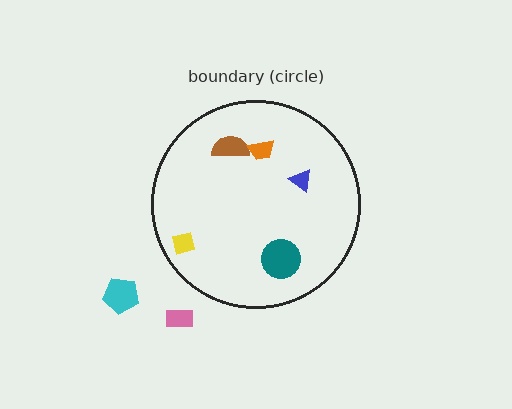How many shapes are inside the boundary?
5 inside, 2 outside.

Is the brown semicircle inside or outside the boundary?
Inside.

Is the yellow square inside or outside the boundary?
Inside.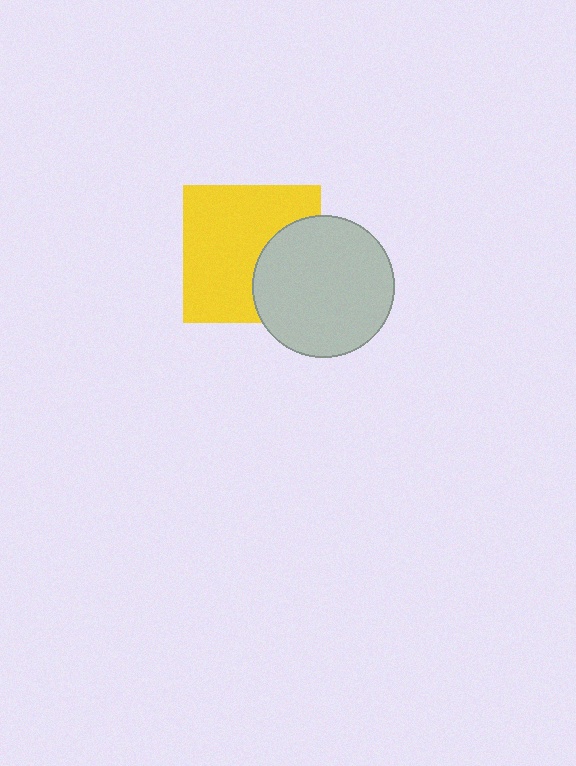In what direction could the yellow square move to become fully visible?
The yellow square could move left. That would shift it out from behind the light gray circle entirely.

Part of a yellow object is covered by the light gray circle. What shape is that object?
It is a square.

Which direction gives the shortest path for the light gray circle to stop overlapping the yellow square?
Moving right gives the shortest separation.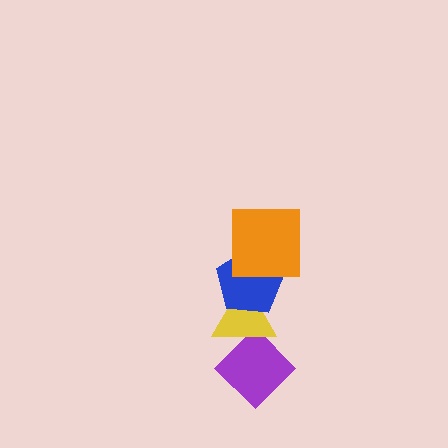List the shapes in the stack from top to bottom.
From top to bottom: the orange square, the blue pentagon, the yellow triangle, the purple diamond.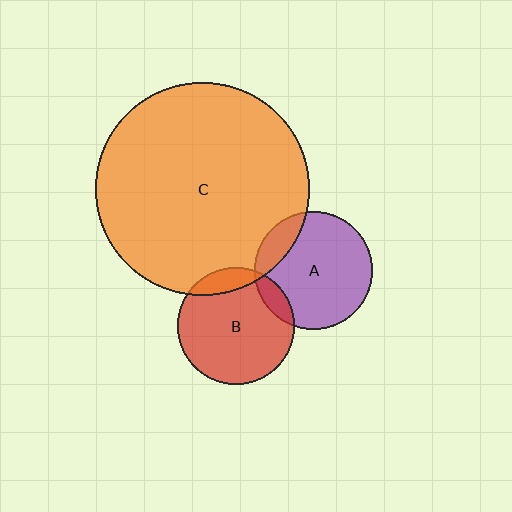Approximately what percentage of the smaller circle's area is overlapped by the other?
Approximately 10%.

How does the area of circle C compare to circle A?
Approximately 3.2 times.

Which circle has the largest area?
Circle C (orange).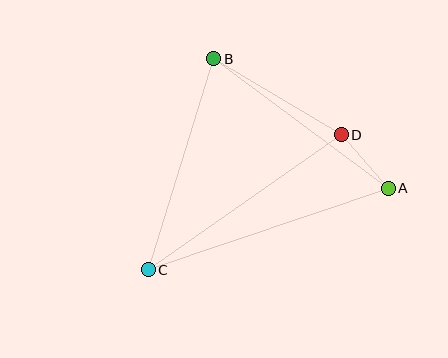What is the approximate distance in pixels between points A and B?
The distance between A and B is approximately 217 pixels.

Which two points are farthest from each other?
Points A and C are farthest from each other.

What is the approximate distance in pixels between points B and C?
The distance between B and C is approximately 221 pixels.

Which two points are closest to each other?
Points A and D are closest to each other.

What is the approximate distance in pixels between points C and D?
The distance between C and D is approximately 235 pixels.